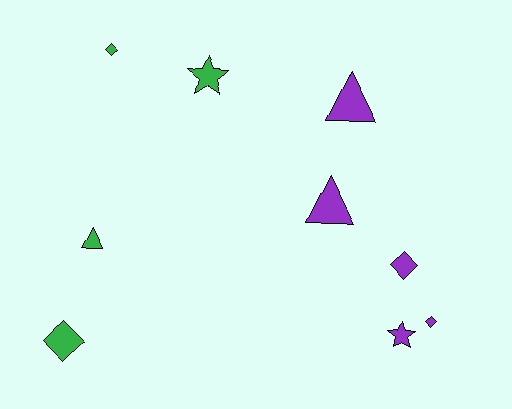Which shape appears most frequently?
Diamond, with 4 objects.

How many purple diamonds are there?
There are 2 purple diamonds.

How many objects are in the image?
There are 9 objects.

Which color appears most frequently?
Purple, with 5 objects.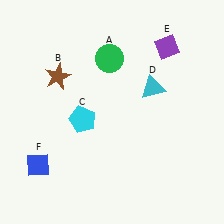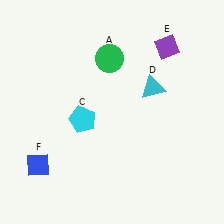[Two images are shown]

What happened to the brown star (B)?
The brown star (B) was removed in Image 2. It was in the top-left area of Image 1.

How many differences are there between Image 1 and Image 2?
There is 1 difference between the two images.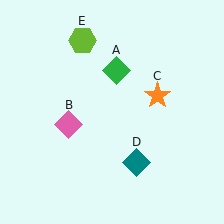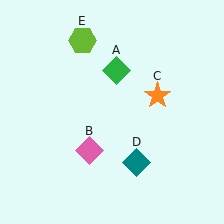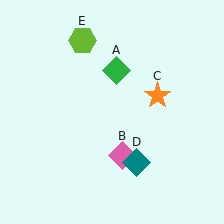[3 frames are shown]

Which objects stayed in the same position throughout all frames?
Green diamond (object A) and orange star (object C) and teal diamond (object D) and lime hexagon (object E) remained stationary.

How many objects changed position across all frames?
1 object changed position: pink diamond (object B).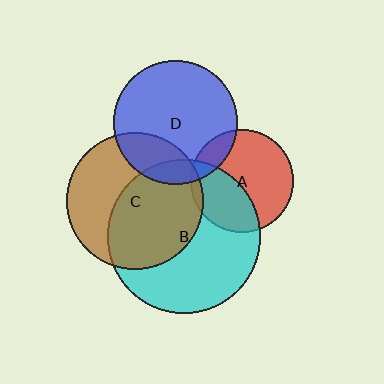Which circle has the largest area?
Circle B (cyan).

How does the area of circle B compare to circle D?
Approximately 1.5 times.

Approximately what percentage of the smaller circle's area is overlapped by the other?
Approximately 15%.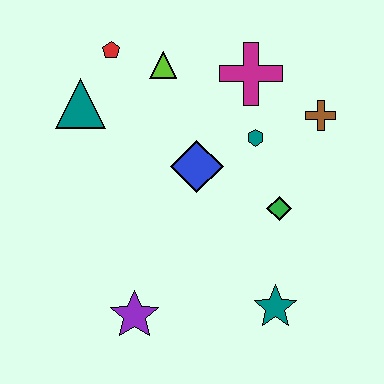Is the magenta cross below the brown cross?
No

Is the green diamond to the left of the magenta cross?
No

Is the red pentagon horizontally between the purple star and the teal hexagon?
No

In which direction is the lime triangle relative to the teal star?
The lime triangle is above the teal star.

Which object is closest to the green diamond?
The teal hexagon is closest to the green diamond.